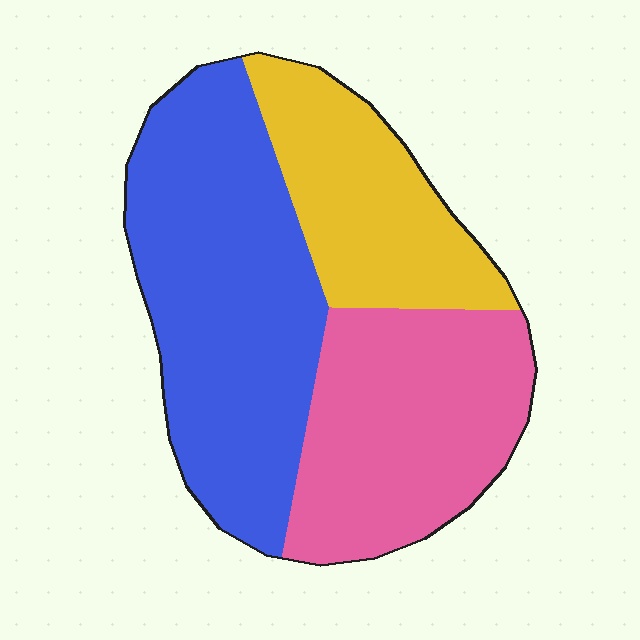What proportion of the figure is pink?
Pink takes up about one third (1/3) of the figure.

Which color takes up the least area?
Yellow, at roughly 25%.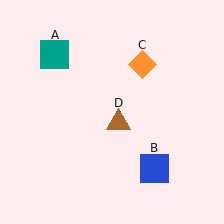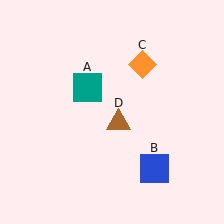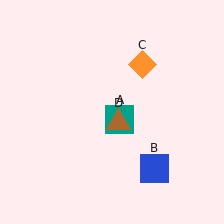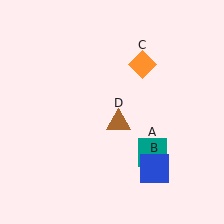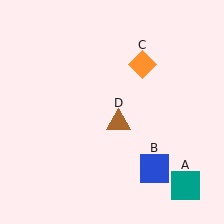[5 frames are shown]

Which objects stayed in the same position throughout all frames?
Blue square (object B) and orange diamond (object C) and brown triangle (object D) remained stationary.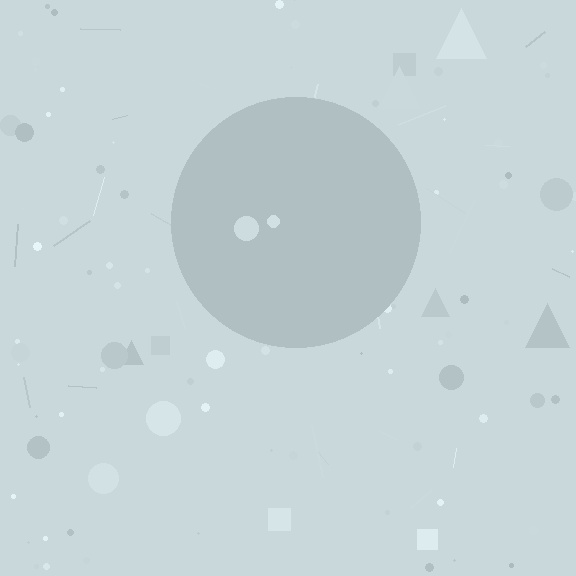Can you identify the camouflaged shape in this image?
The camouflaged shape is a circle.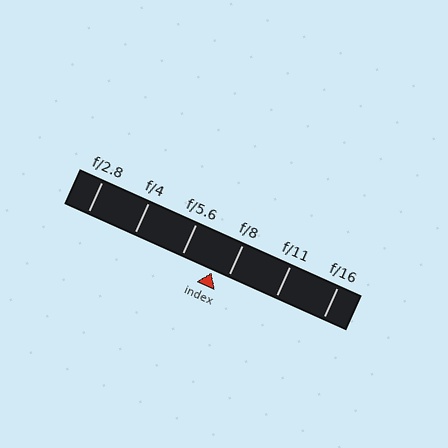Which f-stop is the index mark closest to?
The index mark is closest to f/8.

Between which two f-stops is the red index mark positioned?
The index mark is between f/5.6 and f/8.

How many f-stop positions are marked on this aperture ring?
There are 6 f-stop positions marked.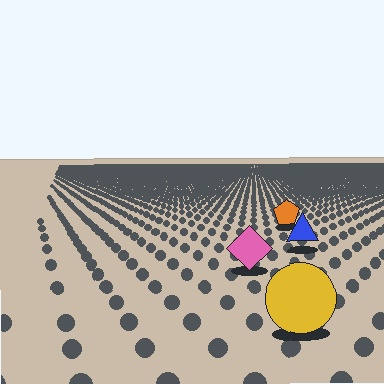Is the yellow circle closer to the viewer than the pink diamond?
Yes. The yellow circle is closer — you can tell from the texture gradient: the ground texture is coarser near it.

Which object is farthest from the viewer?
The orange pentagon is farthest from the viewer. It appears smaller and the ground texture around it is denser.